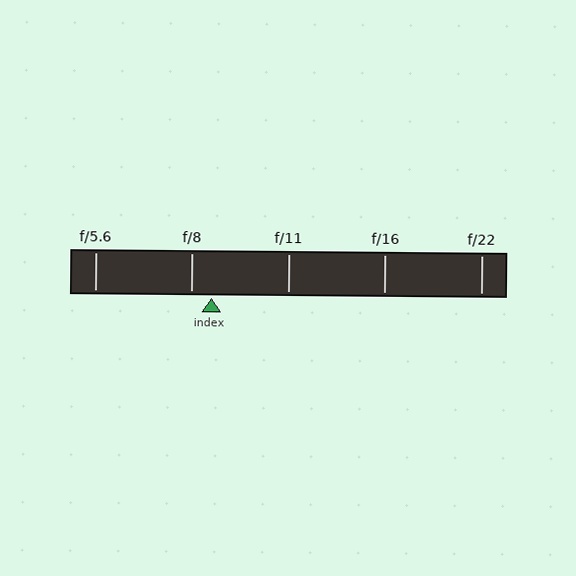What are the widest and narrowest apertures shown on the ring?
The widest aperture shown is f/5.6 and the narrowest is f/22.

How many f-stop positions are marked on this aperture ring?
There are 5 f-stop positions marked.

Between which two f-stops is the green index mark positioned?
The index mark is between f/8 and f/11.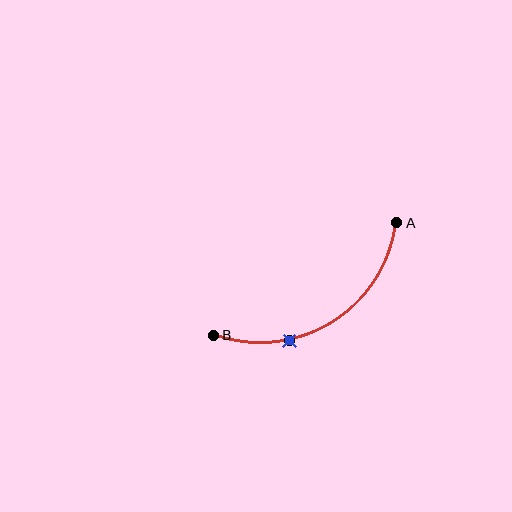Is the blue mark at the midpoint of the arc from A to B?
No. The blue mark lies on the arc but is closer to endpoint B. The arc midpoint would be at the point on the curve equidistant along the arc from both A and B.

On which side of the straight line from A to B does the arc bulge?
The arc bulges below the straight line connecting A and B.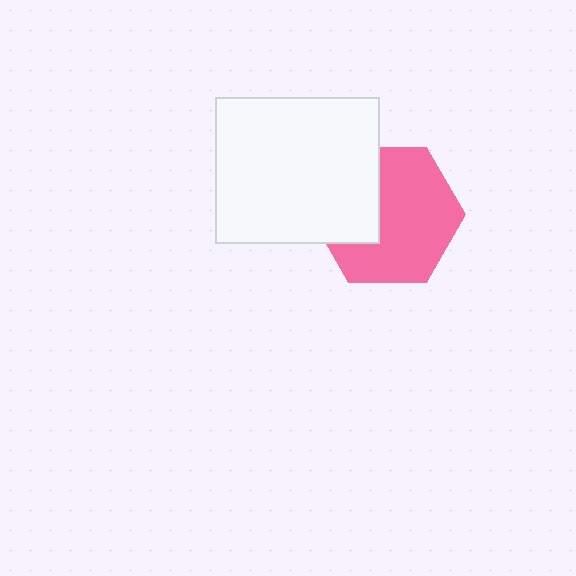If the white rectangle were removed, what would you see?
You would see the complete pink hexagon.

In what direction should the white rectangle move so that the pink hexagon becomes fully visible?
The white rectangle should move left. That is the shortest direction to clear the overlap and leave the pink hexagon fully visible.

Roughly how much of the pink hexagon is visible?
Most of it is visible (roughly 67%).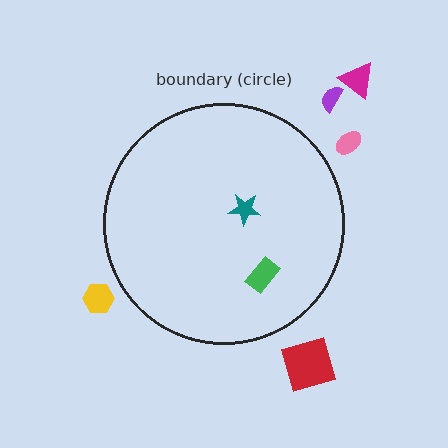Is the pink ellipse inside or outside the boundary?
Outside.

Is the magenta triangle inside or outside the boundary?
Outside.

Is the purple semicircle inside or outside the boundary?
Outside.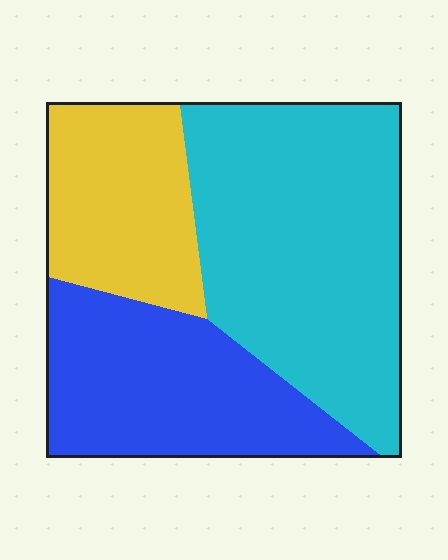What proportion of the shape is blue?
Blue takes up about one third (1/3) of the shape.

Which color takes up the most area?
Cyan, at roughly 45%.